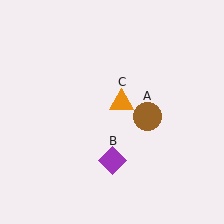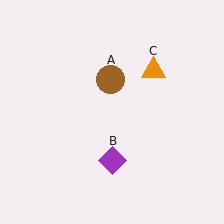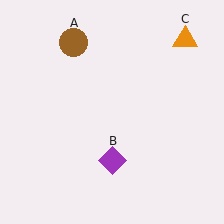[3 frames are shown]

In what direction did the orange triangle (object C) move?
The orange triangle (object C) moved up and to the right.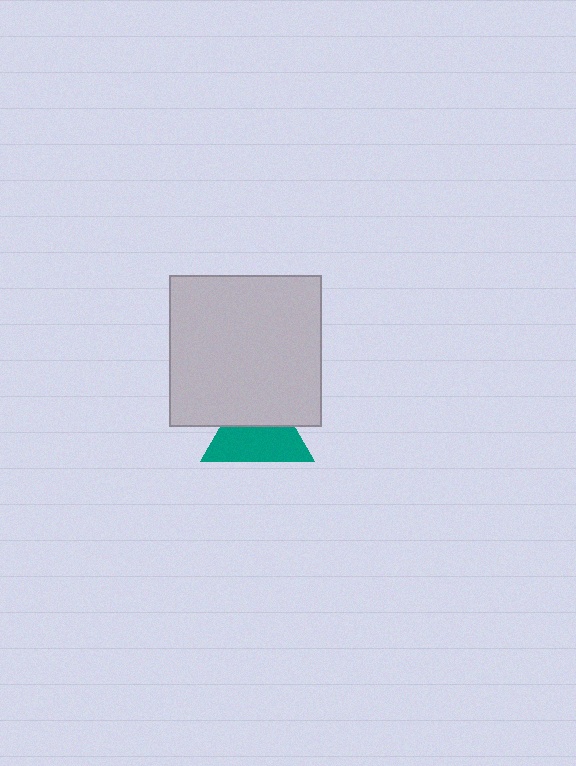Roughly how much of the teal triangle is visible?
About half of it is visible (roughly 56%).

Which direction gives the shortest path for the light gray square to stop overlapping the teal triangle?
Moving up gives the shortest separation.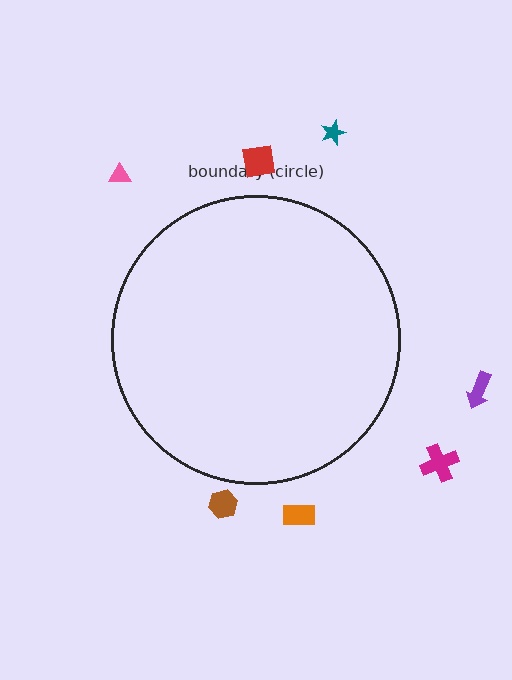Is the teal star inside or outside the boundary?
Outside.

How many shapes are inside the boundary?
0 inside, 7 outside.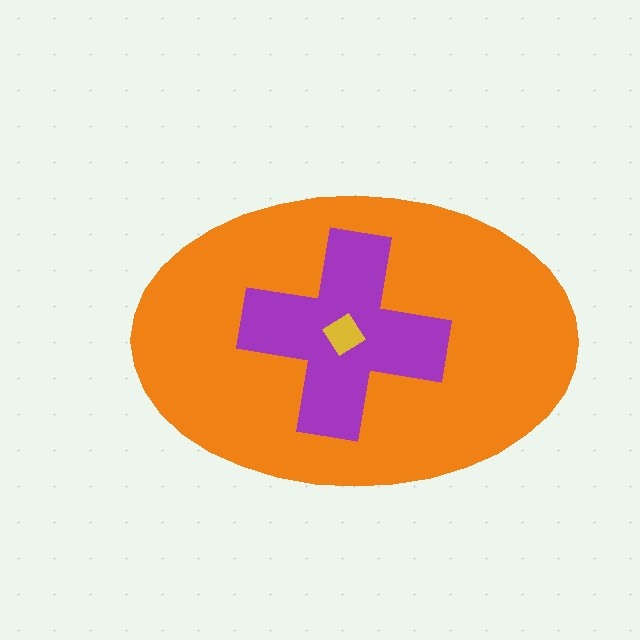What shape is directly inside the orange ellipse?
The purple cross.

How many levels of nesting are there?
3.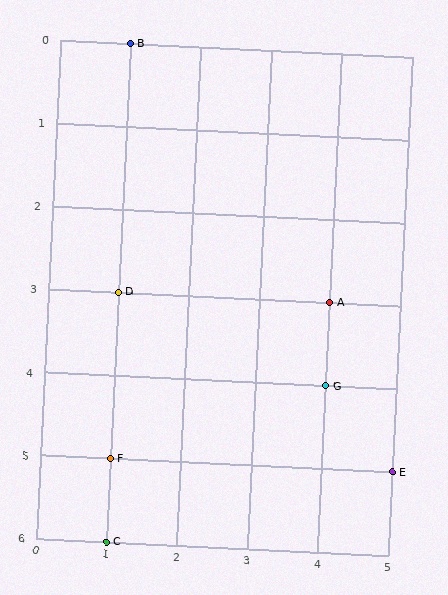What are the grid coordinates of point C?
Point C is at grid coordinates (1, 6).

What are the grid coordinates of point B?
Point B is at grid coordinates (1, 0).